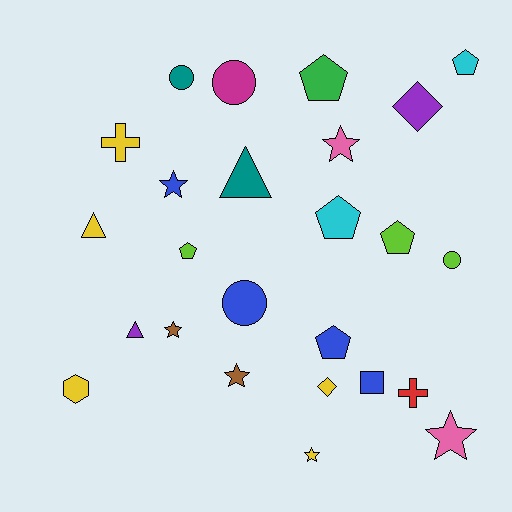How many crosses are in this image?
There are 2 crosses.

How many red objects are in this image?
There is 1 red object.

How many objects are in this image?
There are 25 objects.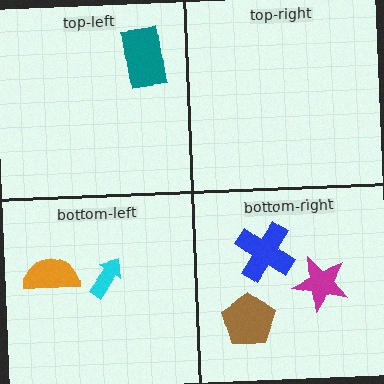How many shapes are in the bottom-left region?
2.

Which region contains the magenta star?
The bottom-right region.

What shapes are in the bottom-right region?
The magenta star, the brown pentagon, the blue cross.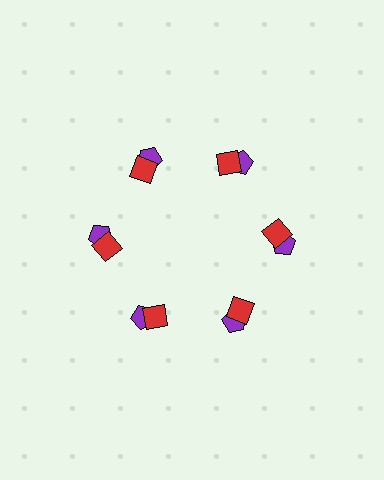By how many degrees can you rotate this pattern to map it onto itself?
The pattern maps onto itself every 60 degrees of rotation.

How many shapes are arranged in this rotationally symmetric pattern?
There are 12 shapes, arranged in 6 groups of 2.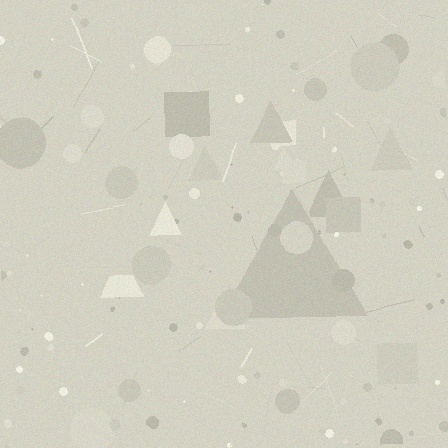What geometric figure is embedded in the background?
A triangle is embedded in the background.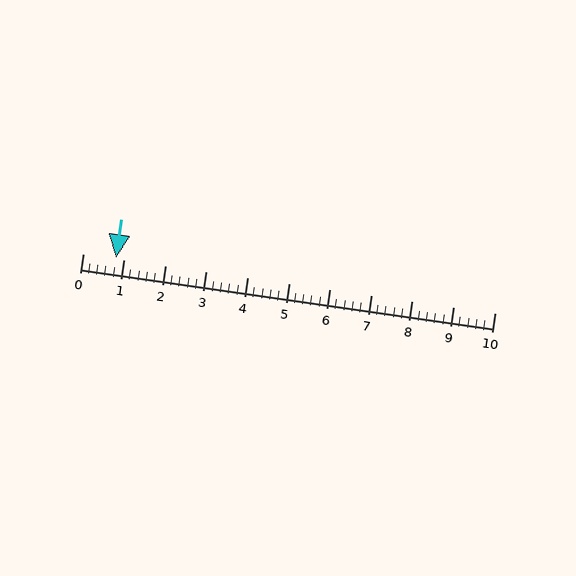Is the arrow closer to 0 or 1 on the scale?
The arrow is closer to 1.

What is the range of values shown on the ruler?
The ruler shows values from 0 to 10.